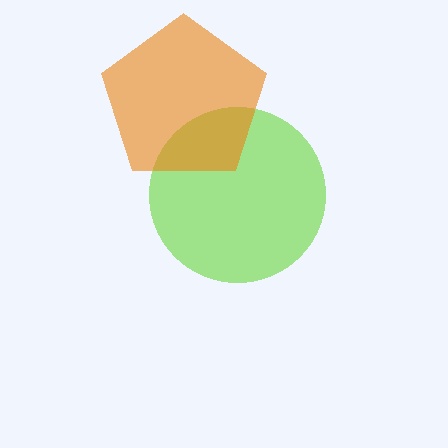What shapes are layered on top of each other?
The layered shapes are: a lime circle, an orange pentagon.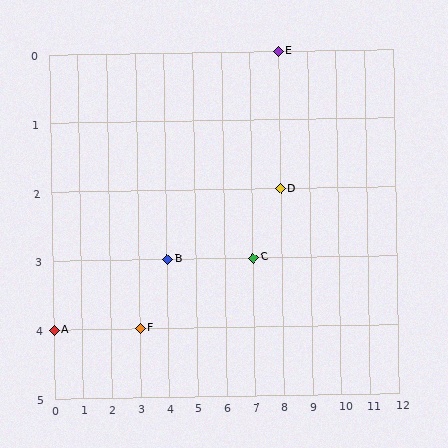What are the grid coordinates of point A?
Point A is at grid coordinates (0, 4).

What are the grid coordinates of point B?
Point B is at grid coordinates (4, 3).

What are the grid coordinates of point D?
Point D is at grid coordinates (8, 2).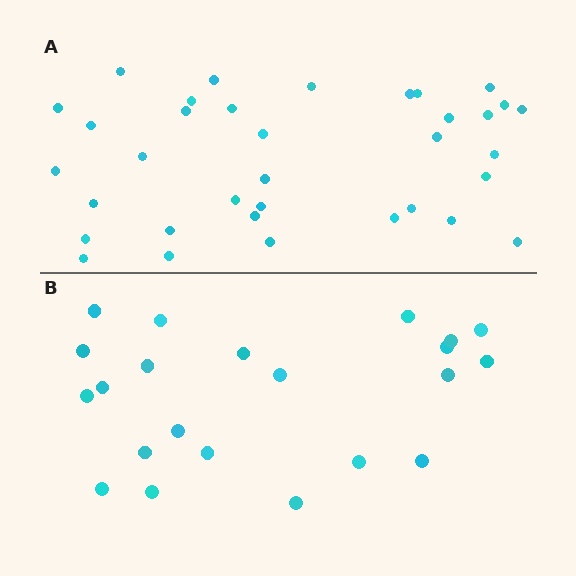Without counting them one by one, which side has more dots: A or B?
Region A (the top region) has more dots.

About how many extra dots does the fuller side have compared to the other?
Region A has approximately 15 more dots than region B.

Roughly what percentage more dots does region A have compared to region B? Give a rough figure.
About 60% more.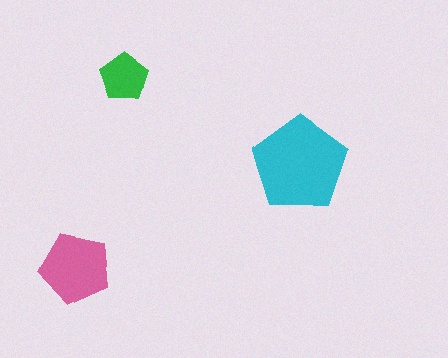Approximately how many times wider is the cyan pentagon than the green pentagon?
About 2 times wider.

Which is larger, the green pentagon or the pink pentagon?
The pink one.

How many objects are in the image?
There are 3 objects in the image.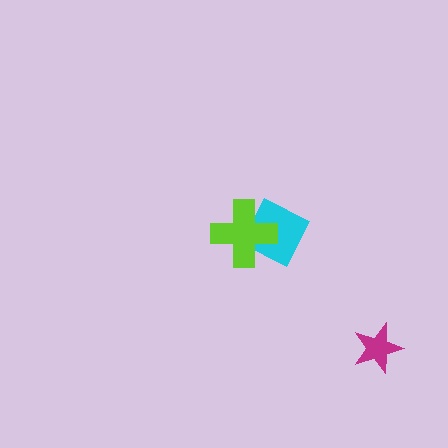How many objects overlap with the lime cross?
1 object overlaps with the lime cross.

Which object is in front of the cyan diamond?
The lime cross is in front of the cyan diamond.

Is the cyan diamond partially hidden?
Yes, it is partially covered by another shape.